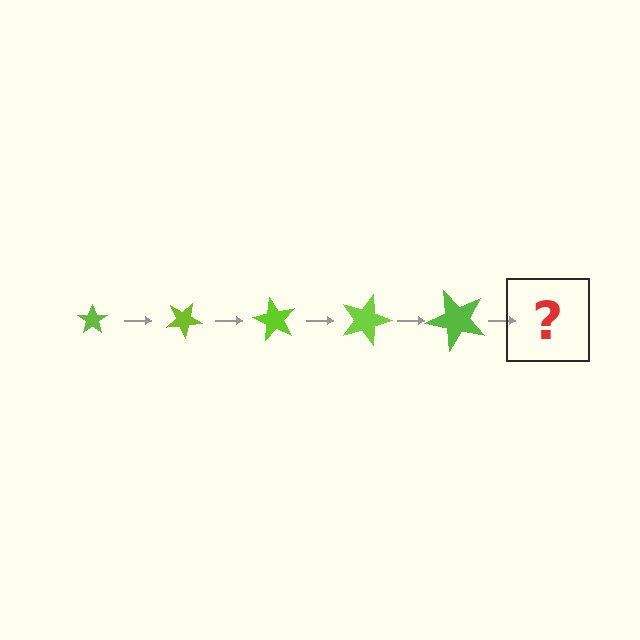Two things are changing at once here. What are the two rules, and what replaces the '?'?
The two rules are that the star grows larger each step and it rotates 30 degrees each step. The '?' should be a star, larger than the previous one and rotated 150 degrees from the start.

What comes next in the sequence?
The next element should be a star, larger than the previous one and rotated 150 degrees from the start.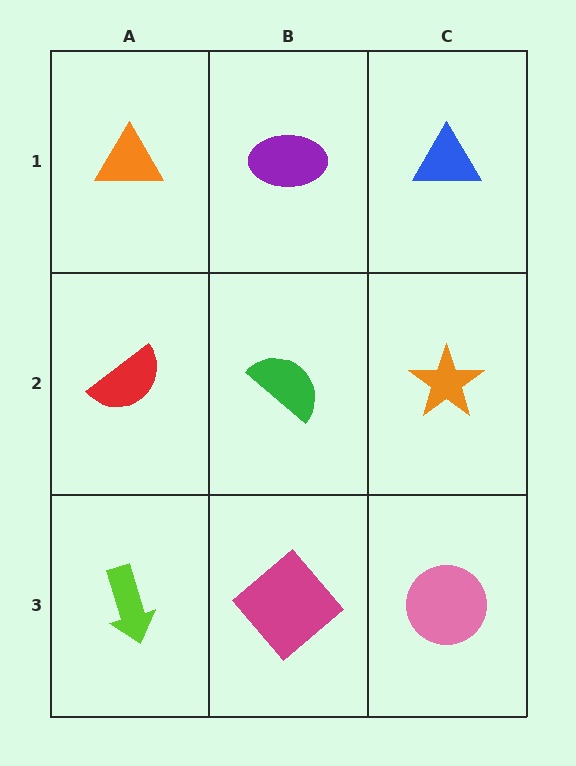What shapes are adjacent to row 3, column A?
A red semicircle (row 2, column A), a magenta diamond (row 3, column B).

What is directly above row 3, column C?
An orange star.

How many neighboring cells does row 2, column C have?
3.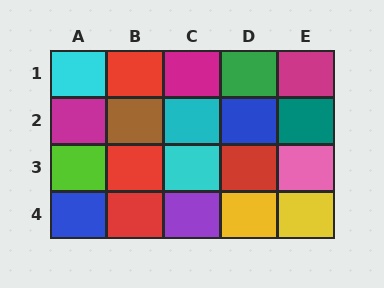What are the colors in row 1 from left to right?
Cyan, red, magenta, green, magenta.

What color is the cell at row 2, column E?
Teal.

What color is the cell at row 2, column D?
Blue.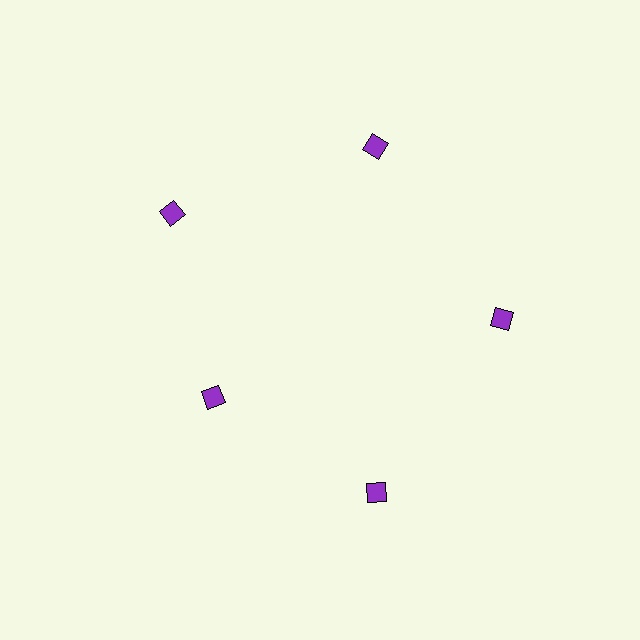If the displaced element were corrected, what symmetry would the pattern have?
It would have 5-fold rotational symmetry — the pattern would map onto itself every 72 degrees.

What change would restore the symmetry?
The symmetry would be restored by moving it outward, back onto the ring so that all 5 diamonds sit at equal angles and equal distance from the center.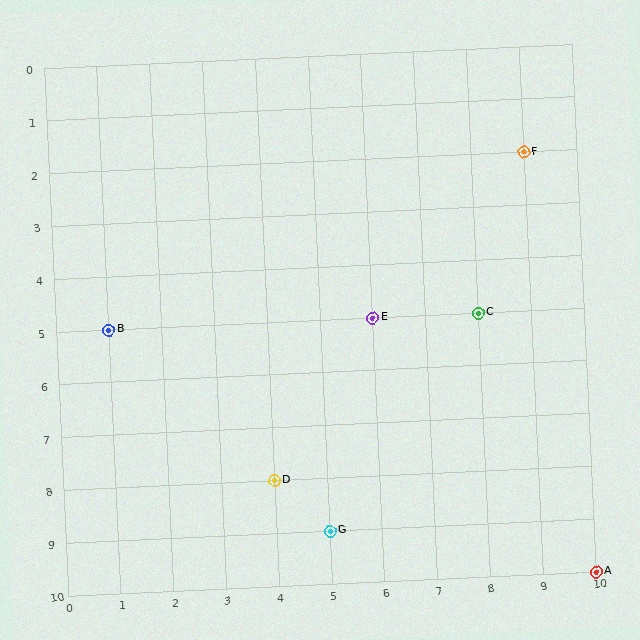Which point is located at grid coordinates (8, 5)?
Point C is at (8, 5).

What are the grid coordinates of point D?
Point D is at grid coordinates (4, 8).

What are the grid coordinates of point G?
Point G is at grid coordinates (5, 9).